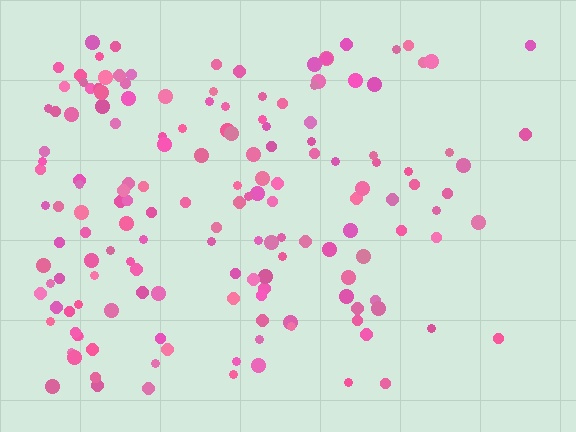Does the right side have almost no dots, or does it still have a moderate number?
Still a moderate number, just noticeably fewer than the left.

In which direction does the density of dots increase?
From right to left, with the left side densest.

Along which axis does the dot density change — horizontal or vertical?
Horizontal.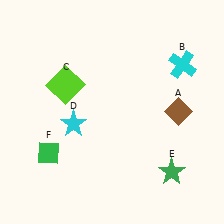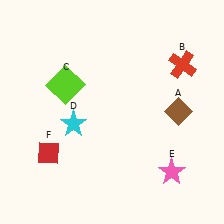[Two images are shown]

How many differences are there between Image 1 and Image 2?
There are 3 differences between the two images.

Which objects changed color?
B changed from cyan to red. E changed from green to pink. F changed from green to red.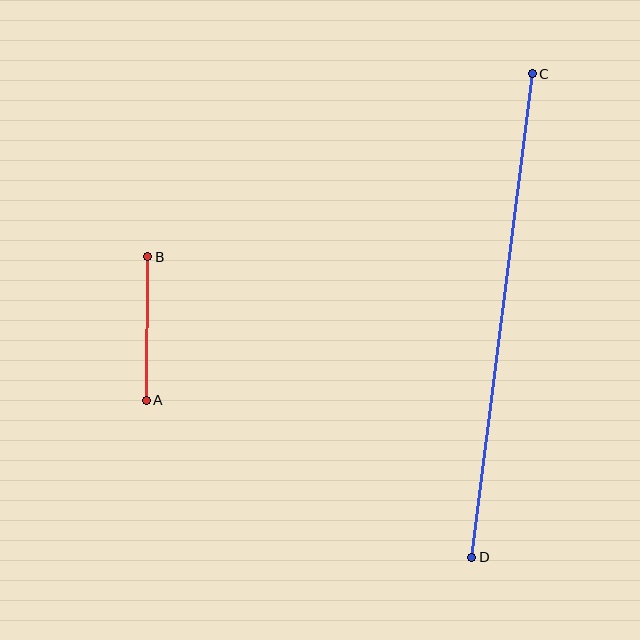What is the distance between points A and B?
The distance is approximately 143 pixels.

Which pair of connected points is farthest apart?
Points C and D are farthest apart.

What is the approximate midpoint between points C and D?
The midpoint is at approximately (502, 315) pixels.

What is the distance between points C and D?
The distance is approximately 487 pixels.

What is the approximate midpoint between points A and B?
The midpoint is at approximately (147, 328) pixels.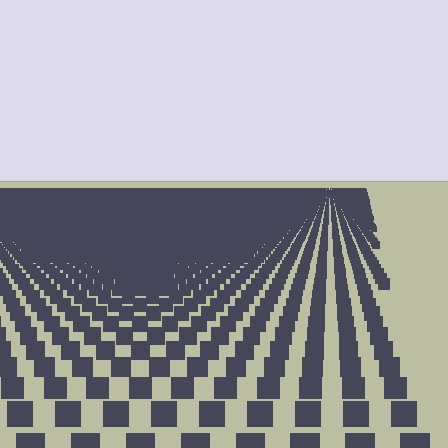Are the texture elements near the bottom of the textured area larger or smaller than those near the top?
Larger. Near the bottom, elements are closer to the viewer and appear at a bigger on-screen size.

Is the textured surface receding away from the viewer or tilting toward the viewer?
The surface is receding away from the viewer. Texture elements get smaller and denser toward the top.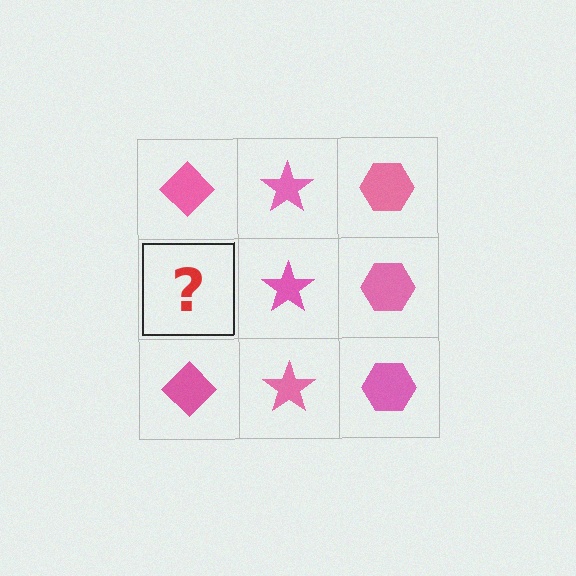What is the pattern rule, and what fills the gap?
The rule is that each column has a consistent shape. The gap should be filled with a pink diamond.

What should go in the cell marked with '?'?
The missing cell should contain a pink diamond.